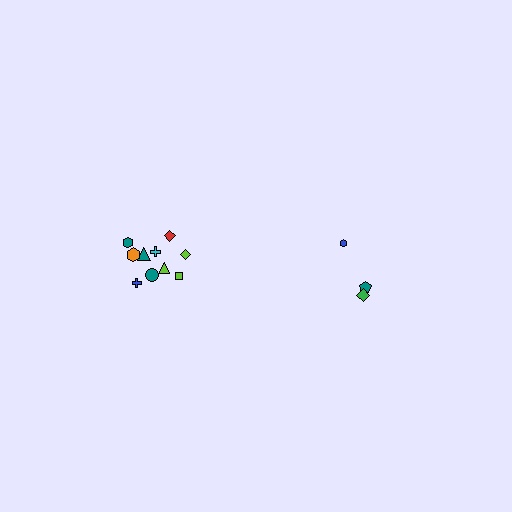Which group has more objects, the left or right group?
The left group.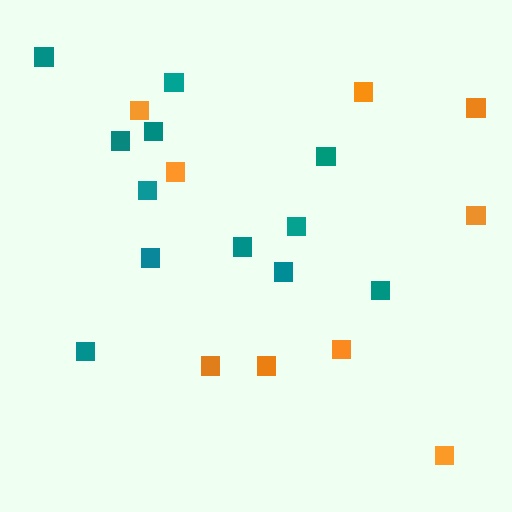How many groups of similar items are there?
There are 2 groups: one group of teal squares (12) and one group of orange squares (9).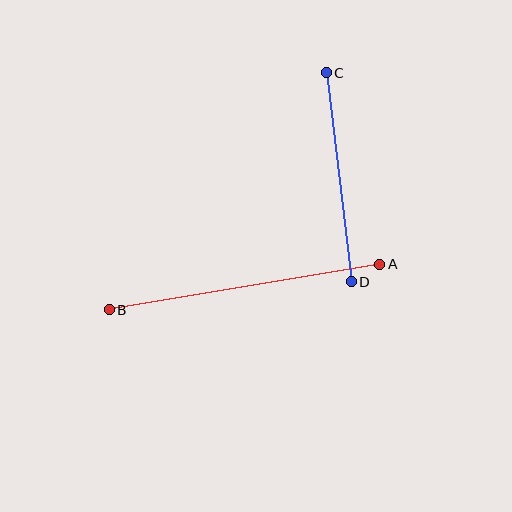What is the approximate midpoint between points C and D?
The midpoint is at approximately (339, 177) pixels.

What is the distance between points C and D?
The distance is approximately 210 pixels.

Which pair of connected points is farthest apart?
Points A and B are farthest apart.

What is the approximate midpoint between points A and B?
The midpoint is at approximately (245, 287) pixels.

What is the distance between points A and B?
The distance is approximately 274 pixels.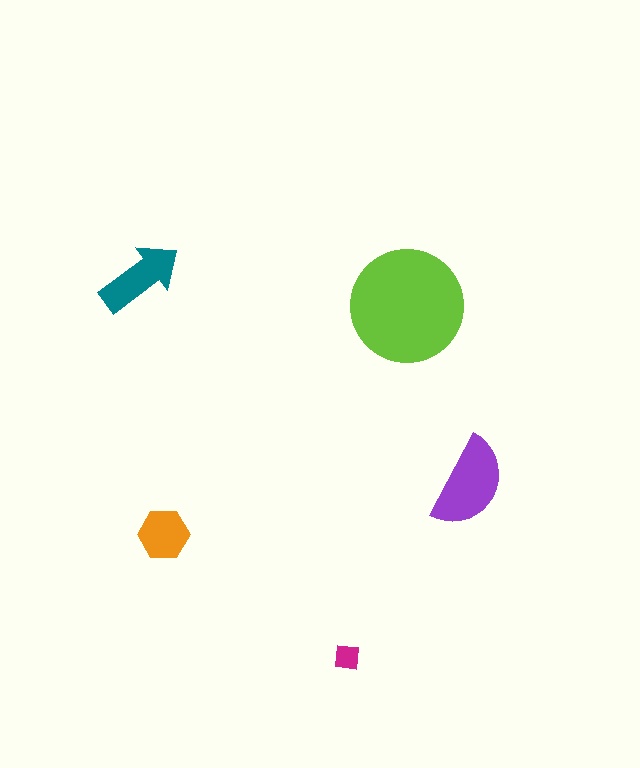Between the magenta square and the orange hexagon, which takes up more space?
The orange hexagon.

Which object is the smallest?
The magenta square.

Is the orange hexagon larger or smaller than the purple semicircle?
Smaller.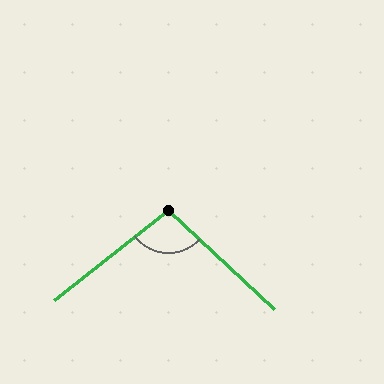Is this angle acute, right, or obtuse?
It is obtuse.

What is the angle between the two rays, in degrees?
Approximately 99 degrees.